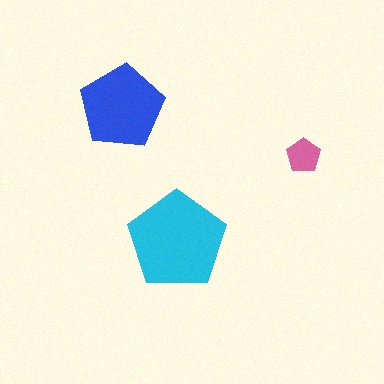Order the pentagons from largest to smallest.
the cyan one, the blue one, the pink one.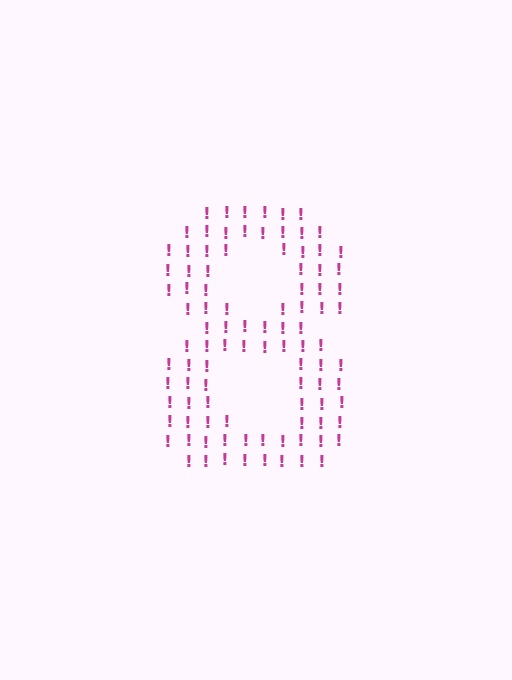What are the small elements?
The small elements are exclamation marks.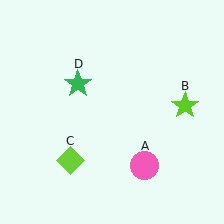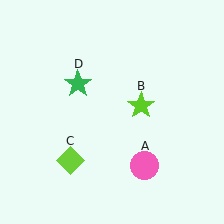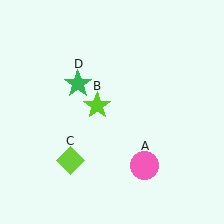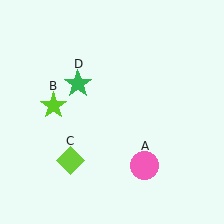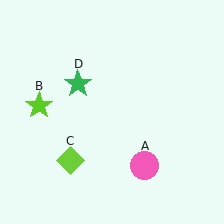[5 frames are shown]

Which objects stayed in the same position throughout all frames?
Pink circle (object A) and lime diamond (object C) and green star (object D) remained stationary.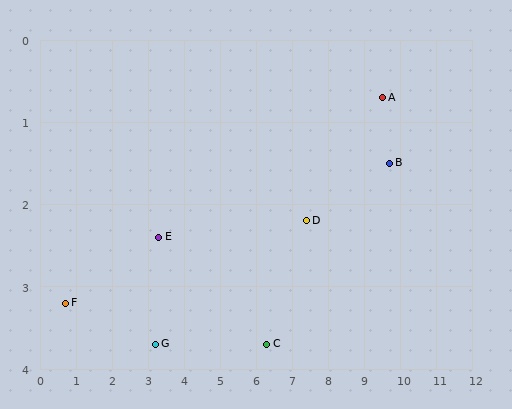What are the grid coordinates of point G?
Point G is at approximately (3.2, 3.7).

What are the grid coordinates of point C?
Point C is at approximately (6.3, 3.7).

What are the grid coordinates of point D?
Point D is at approximately (7.4, 2.2).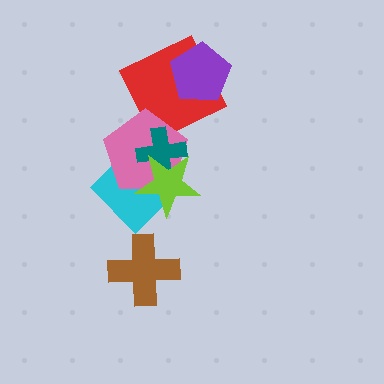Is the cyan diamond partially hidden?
Yes, it is partially covered by another shape.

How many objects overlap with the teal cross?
3 objects overlap with the teal cross.